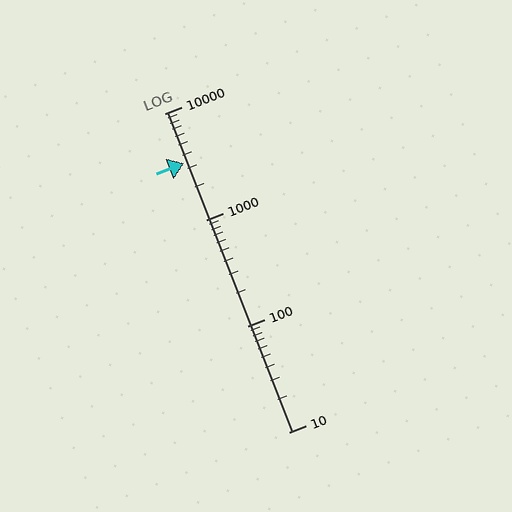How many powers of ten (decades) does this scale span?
The scale spans 3 decades, from 10 to 10000.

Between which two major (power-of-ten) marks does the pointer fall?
The pointer is between 1000 and 10000.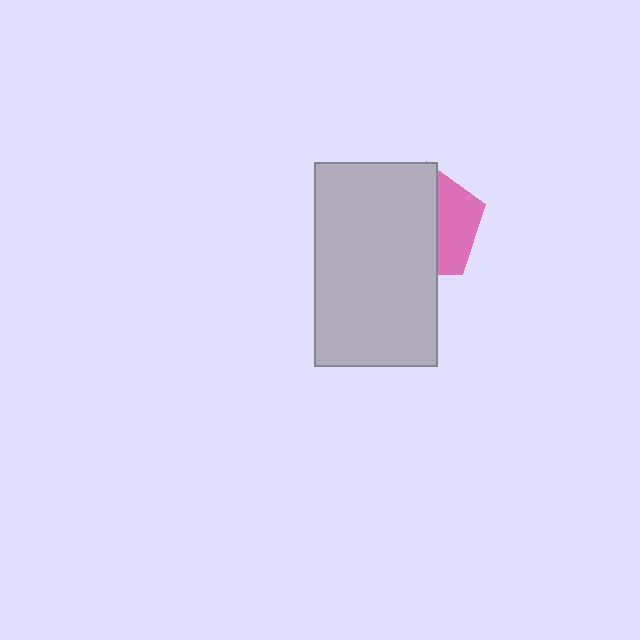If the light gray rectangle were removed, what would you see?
You would see the complete pink pentagon.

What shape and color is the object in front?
The object in front is a light gray rectangle.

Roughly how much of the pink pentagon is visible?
A small part of it is visible (roughly 37%).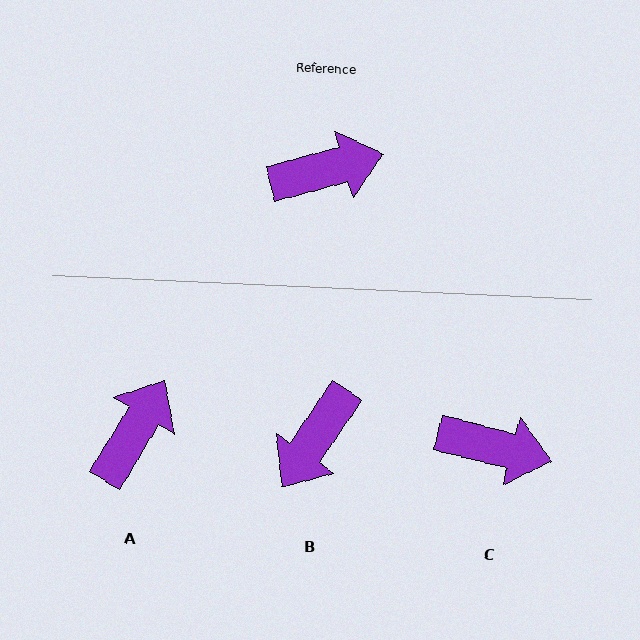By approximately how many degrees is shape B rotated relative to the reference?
Approximately 139 degrees clockwise.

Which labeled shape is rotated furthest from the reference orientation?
B, about 139 degrees away.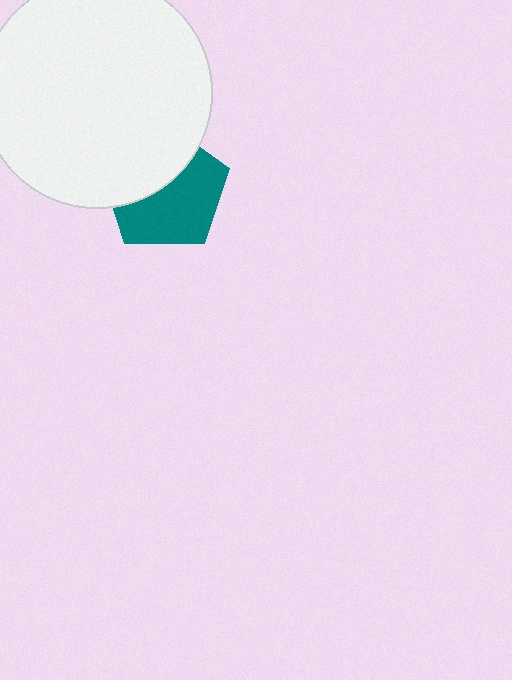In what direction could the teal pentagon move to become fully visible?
The teal pentagon could move down. That would shift it out from behind the white circle entirely.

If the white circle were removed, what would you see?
You would see the complete teal pentagon.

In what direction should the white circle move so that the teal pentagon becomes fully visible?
The white circle should move up. That is the shortest direction to clear the overlap and leave the teal pentagon fully visible.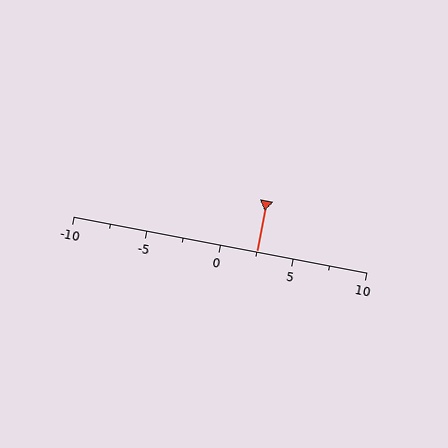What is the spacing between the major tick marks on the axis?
The major ticks are spaced 5 apart.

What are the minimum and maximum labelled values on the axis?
The axis runs from -10 to 10.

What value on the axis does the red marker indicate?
The marker indicates approximately 2.5.